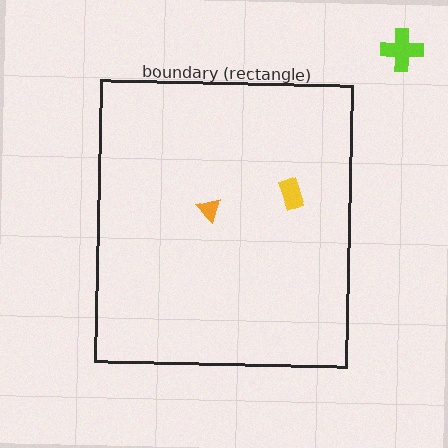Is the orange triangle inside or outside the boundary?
Inside.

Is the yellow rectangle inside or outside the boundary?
Inside.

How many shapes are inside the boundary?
2 inside, 1 outside.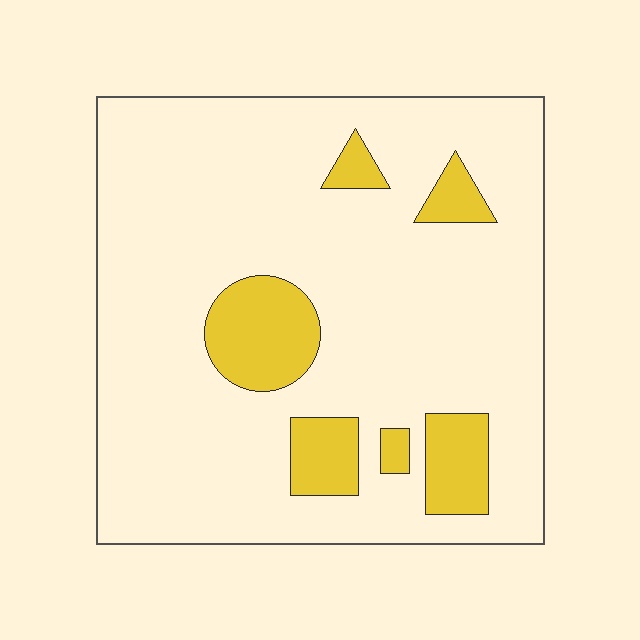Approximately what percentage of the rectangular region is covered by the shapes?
Approximately 15%.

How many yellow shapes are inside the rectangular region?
6.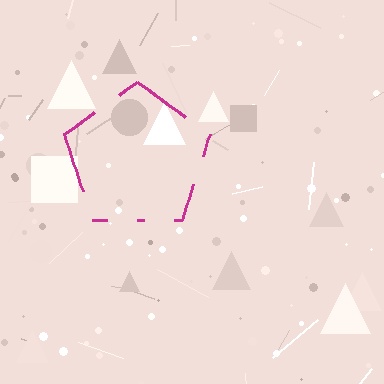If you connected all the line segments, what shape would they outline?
They would outline a pentagon.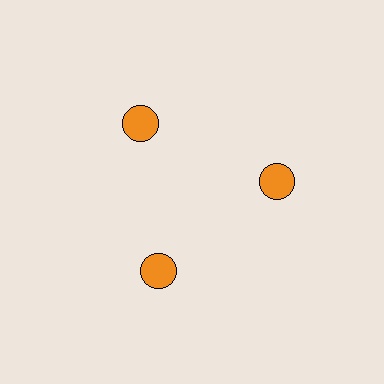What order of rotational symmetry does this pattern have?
This pattern has 3-fold rotational symmetry.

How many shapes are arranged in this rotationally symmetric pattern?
There are 3 shapes, arranged in 3 groups of 1.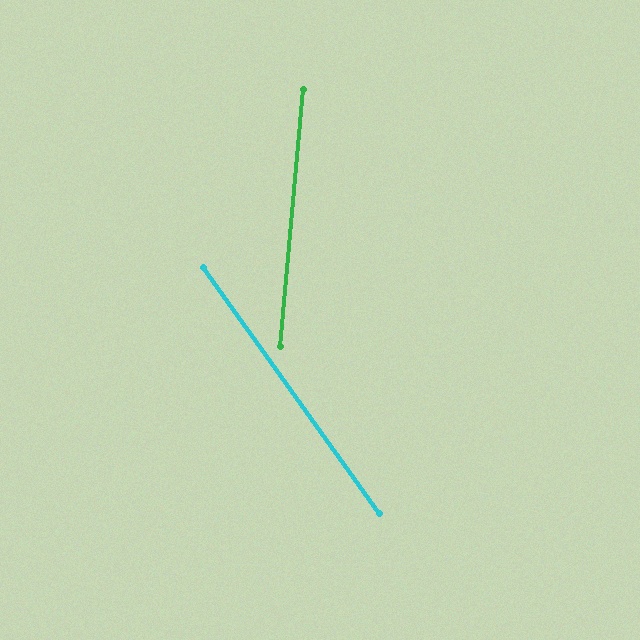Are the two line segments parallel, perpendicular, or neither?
Neither parallel nor perpendicular — they differ by about 41°.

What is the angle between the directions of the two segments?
Approximately 41 degrees.